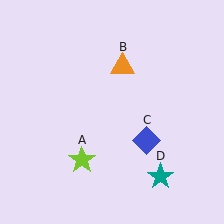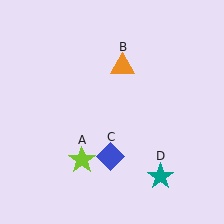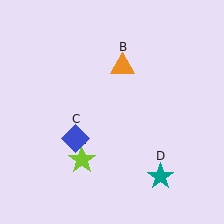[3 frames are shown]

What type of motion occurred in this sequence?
The blue diamond (object C) rotated clockwise around the center of the scene.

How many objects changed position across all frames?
1 object changed position: blue diamond (object C).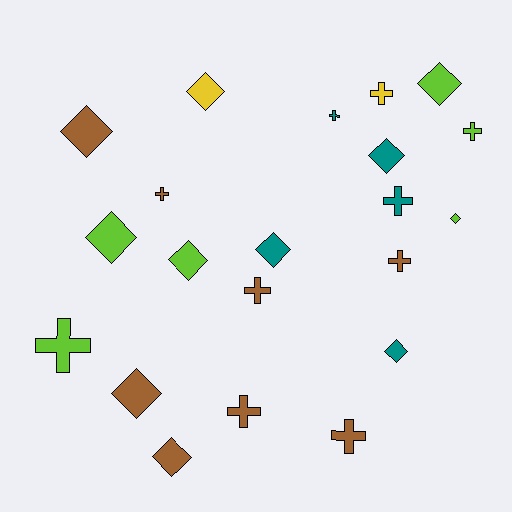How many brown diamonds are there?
There are 3 brown diamonds.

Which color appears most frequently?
Brown, with 8 objects.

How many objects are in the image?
There are 21 objects.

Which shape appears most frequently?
Diamond, with 11 objects.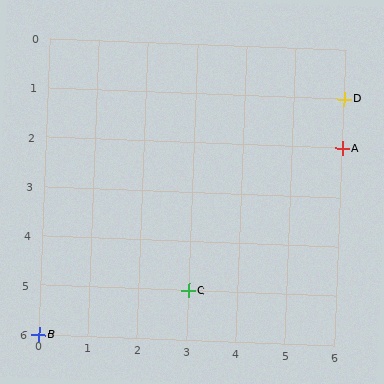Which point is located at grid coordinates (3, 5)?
Point C is at (3, 5).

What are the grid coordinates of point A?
Point A is at grid coordinates (6, 2).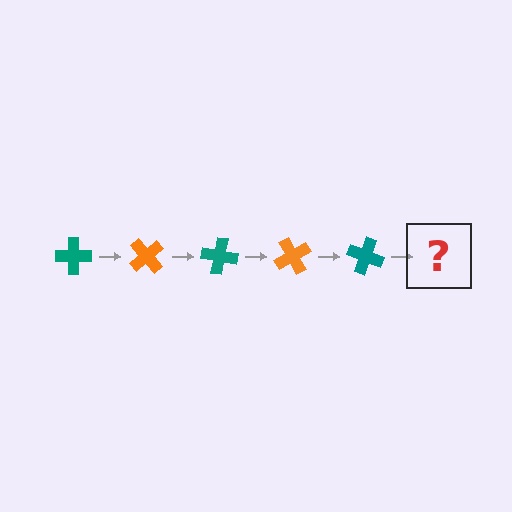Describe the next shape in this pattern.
It should be an orange cross, rotated 250 degrees from the start.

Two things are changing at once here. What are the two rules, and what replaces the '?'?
The two rules are that it rotates 50 degrees each step and the color cycles through teal and orange. The '?' should be an orange cross, rotated 250 degrees from the start.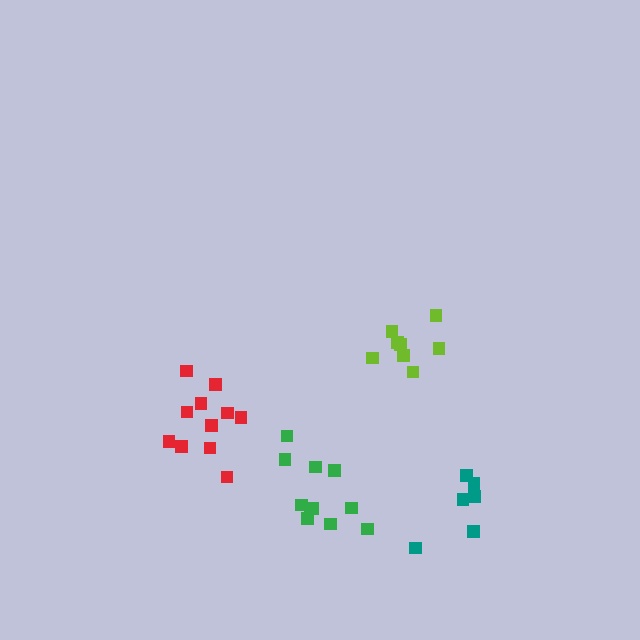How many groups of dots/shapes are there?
There are 4 groups.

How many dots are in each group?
Group 1: 11 dots, Group 2: 8 dots, Group 3: 11 dots, Group 4: 6 dots (36 total).